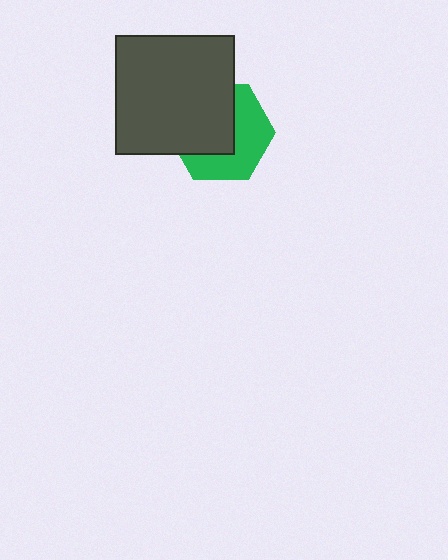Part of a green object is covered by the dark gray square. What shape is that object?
It is a hexagon.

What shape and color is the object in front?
The object in front is a dark gray square.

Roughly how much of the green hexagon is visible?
About half of it is visible (roughly 47%).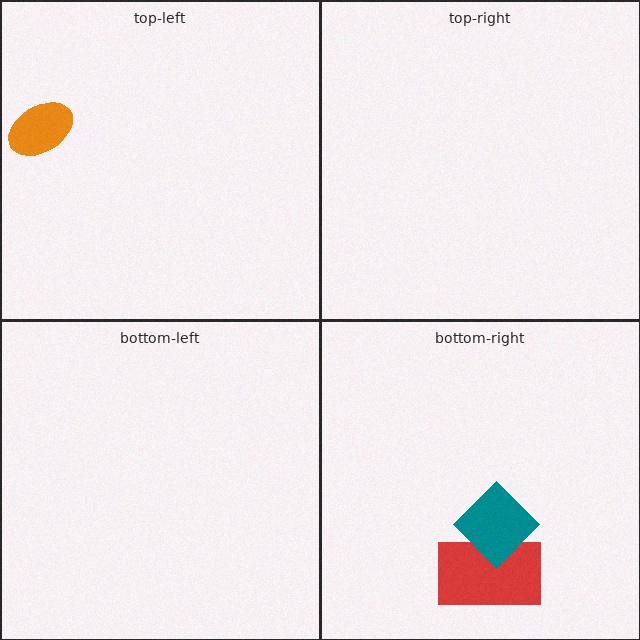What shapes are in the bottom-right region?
The red rectangle, the teal diamond.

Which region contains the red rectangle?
The bottom-right region.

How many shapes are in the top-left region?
1.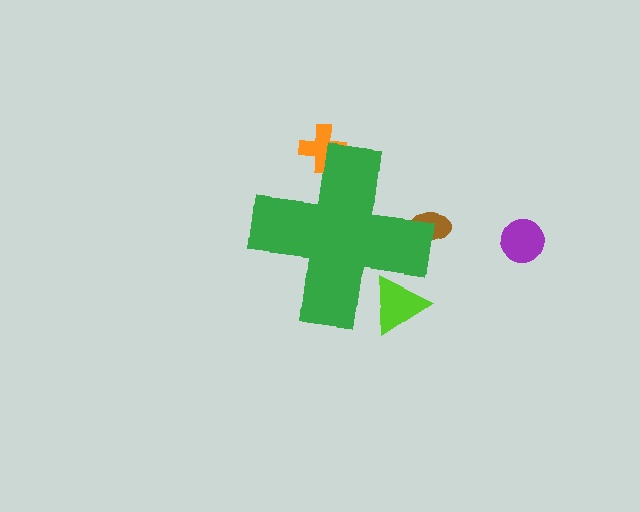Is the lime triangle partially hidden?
Yes, the lime triangle is partially hidden behind the green cross.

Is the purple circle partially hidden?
No, the purple circle is fully visible.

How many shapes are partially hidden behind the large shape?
3 shapes are partially hidden.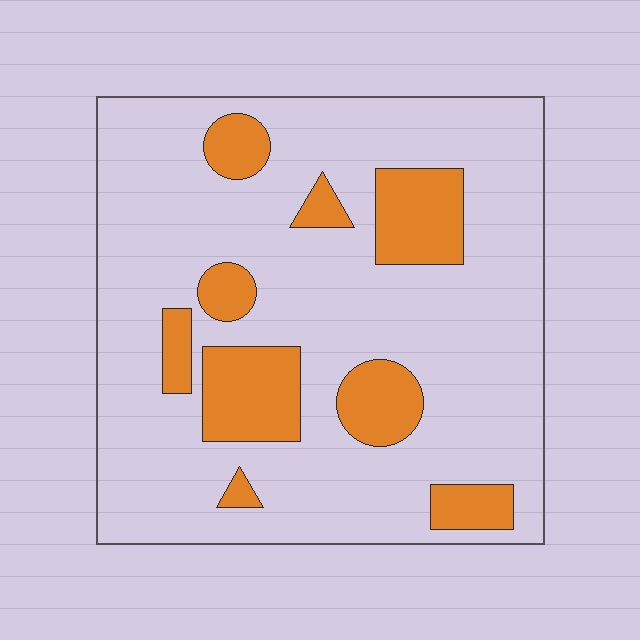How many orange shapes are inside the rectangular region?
9.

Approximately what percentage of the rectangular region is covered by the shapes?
Approximately 20%.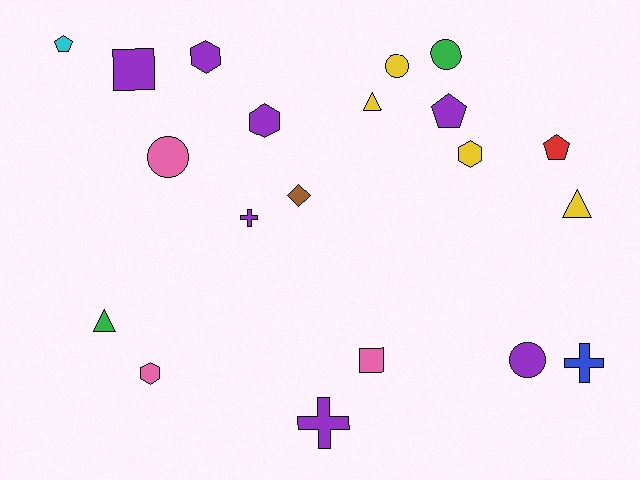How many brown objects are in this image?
There is 1 brown object.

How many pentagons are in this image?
There are 3 pentagons.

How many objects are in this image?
There are 20 objects.